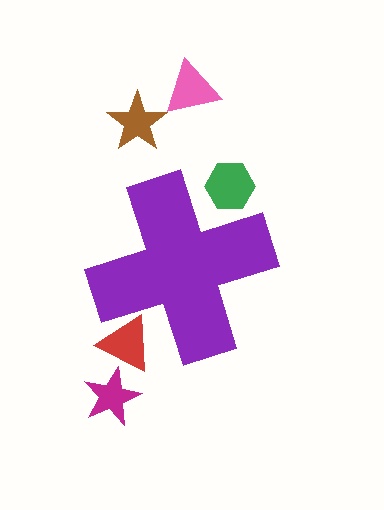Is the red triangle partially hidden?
Yes, the red triangle is partially hidden behind the purple cross.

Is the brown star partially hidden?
No, the brown star is fully visible.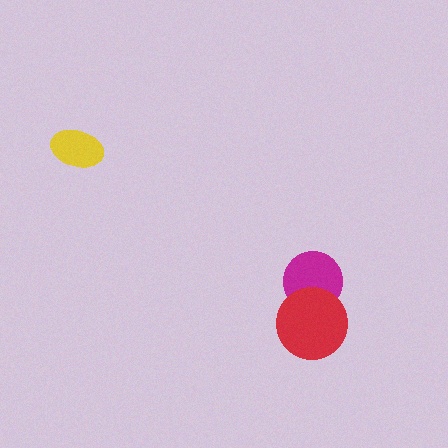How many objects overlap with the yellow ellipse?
0 objects overlap with the yellow ellipse.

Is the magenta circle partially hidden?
Yes, it is partially covered by another shape.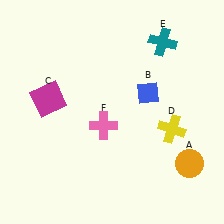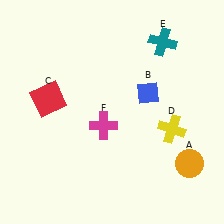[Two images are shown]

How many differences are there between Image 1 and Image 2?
There are 2 differences between the two images.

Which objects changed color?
C changed from magenta to red. F changed from pink to magenta.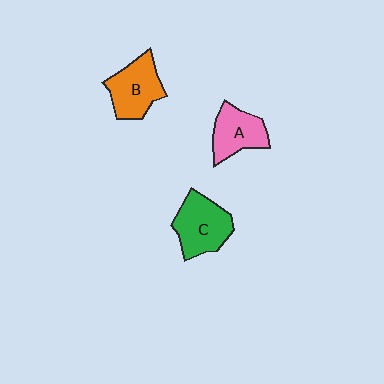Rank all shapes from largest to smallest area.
From largest to smallest: C (green), B (orange), A (pink).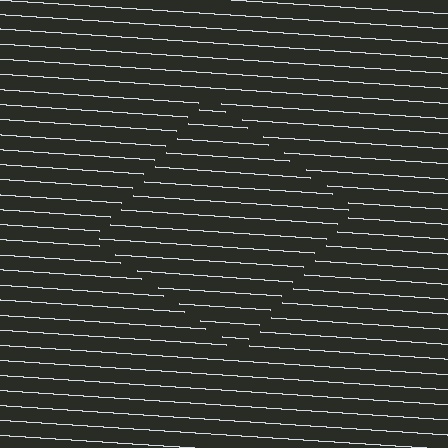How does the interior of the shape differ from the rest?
The interior of the shape contains the same grating, shifted by half a period — the contour is defined by the phase discontinuity where line-ends from the inner and outer gratings abut.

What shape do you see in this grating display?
An illusory square. The interior of the shape contains the same grating, shifted by half a period — the contour is defined by the phase discontinuity where line-ends from the inner and outer gratings abut.